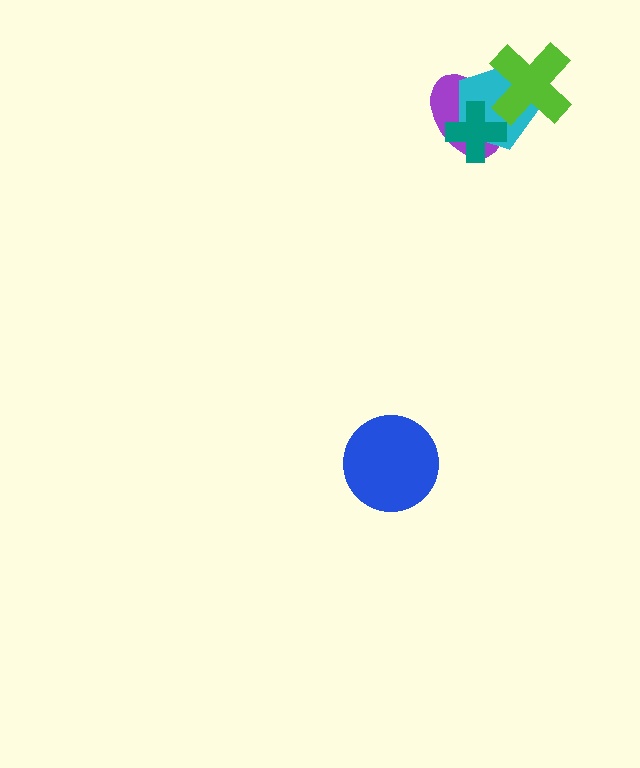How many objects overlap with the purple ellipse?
3 objects overlap with the purple ellipse.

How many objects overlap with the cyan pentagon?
3 objects overlap with the cyan pentagon.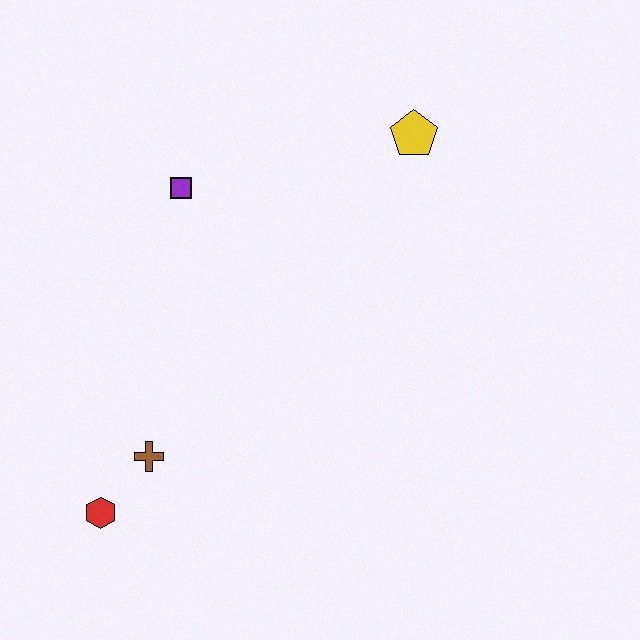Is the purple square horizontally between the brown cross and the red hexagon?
No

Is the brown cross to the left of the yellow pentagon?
Yes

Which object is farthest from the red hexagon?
The yellow pentagon is farthest from the red hexagon.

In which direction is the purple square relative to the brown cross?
The purple square is above the brown cross.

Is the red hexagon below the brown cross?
Yes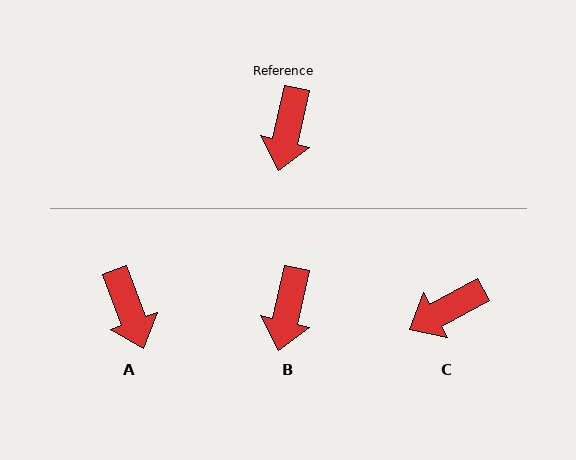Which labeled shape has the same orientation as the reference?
B.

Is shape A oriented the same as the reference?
No, it is off by about 33 degrees.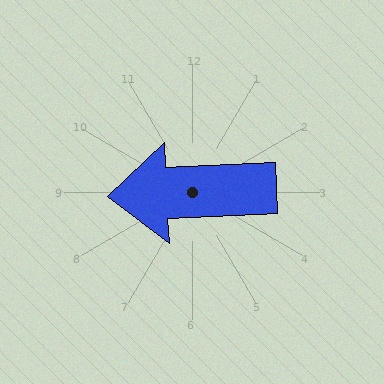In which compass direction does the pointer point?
West.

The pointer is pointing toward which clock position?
Roughly 9 o'clock.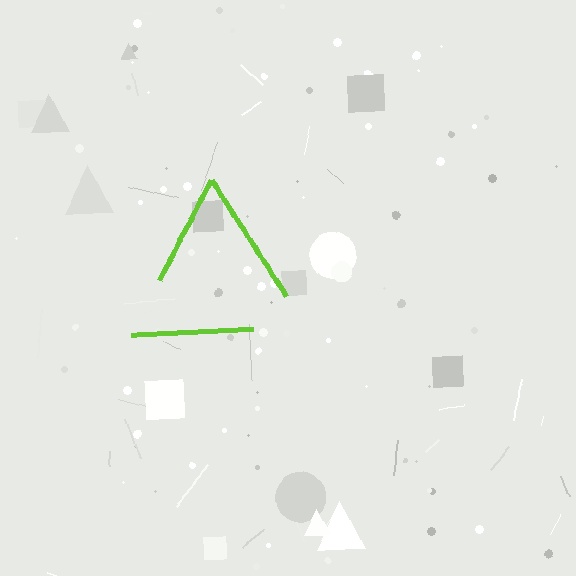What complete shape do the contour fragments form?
The contour fragments form a triangle.